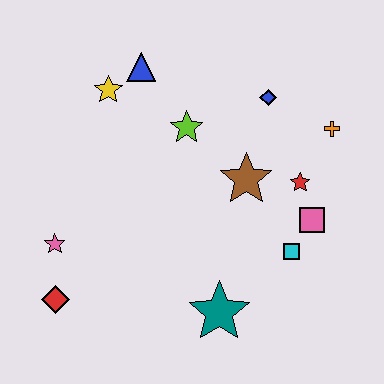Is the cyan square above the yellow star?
No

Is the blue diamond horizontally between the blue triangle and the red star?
Yes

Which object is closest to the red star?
The pink square is closest to the red star.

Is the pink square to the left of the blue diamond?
No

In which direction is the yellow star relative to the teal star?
The yellow star is above the teal star.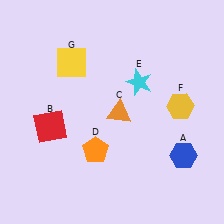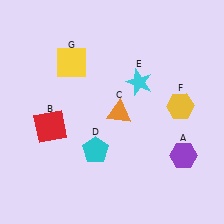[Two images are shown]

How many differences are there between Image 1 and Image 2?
There are 2 differences between the two images.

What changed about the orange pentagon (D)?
In Image 1, D is orange. In Image 2, it changed to cyan.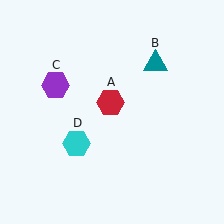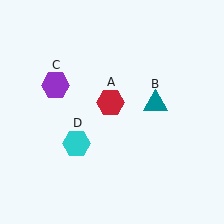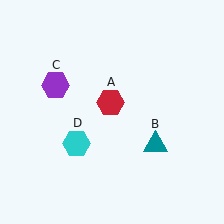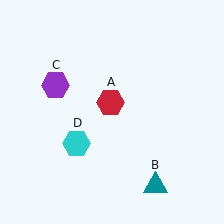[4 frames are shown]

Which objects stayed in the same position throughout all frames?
Red hexagon (object A) and purple hexagon (object C) and cyan hexagon (object D) remained stationary.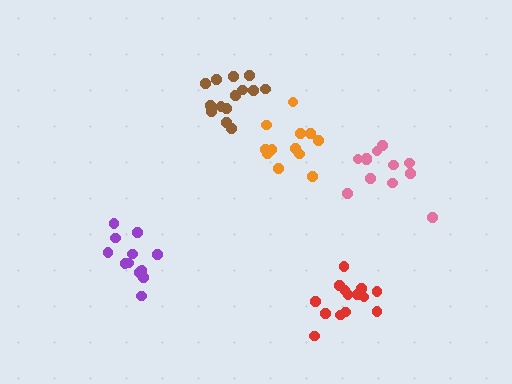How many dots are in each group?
Group 1: 14 dots, Group 2: 13 dots, Group 3: 14 dots, Group 4: 12 dots, Group 5: 12 dots (65 total).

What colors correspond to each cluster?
The clusters are colored: brown, purple, red, pink, orange.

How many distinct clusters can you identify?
There are 5 distinct clusters.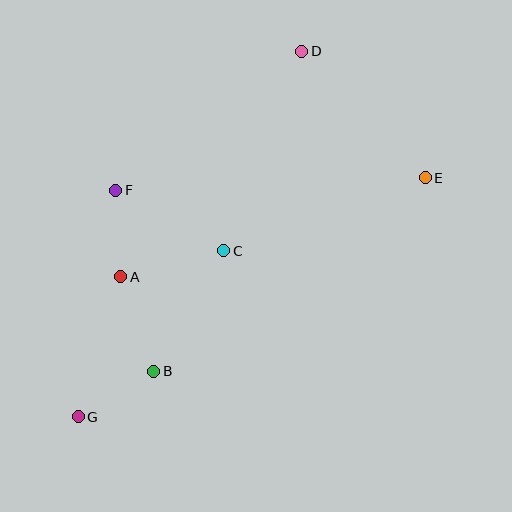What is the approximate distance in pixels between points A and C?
The distance between A and C is approximately 106 pixels.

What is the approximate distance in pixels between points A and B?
The distance between A and B is approximately 100 pixels.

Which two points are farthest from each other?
Points D and G are farthest from each other.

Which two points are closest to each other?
Points A and F are closest to each other.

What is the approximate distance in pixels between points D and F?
The distance between D and F is approximately 232 pixels.